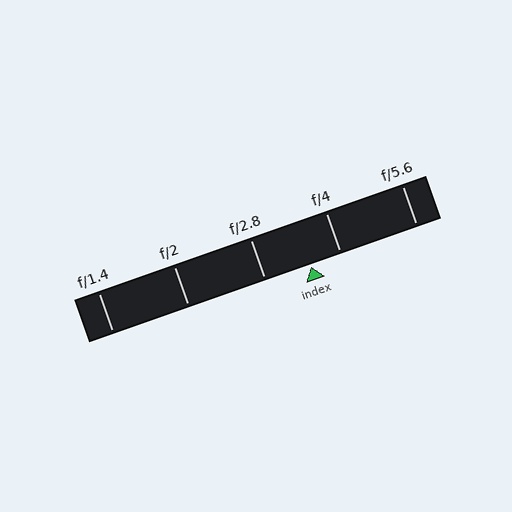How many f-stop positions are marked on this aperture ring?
There are 5 f-stop positions marked.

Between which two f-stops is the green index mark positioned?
The index mark is between f/2.8 and f/4.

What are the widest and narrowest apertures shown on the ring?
The widest aperture shown is f/1.4 and the narrowest is f/5.6.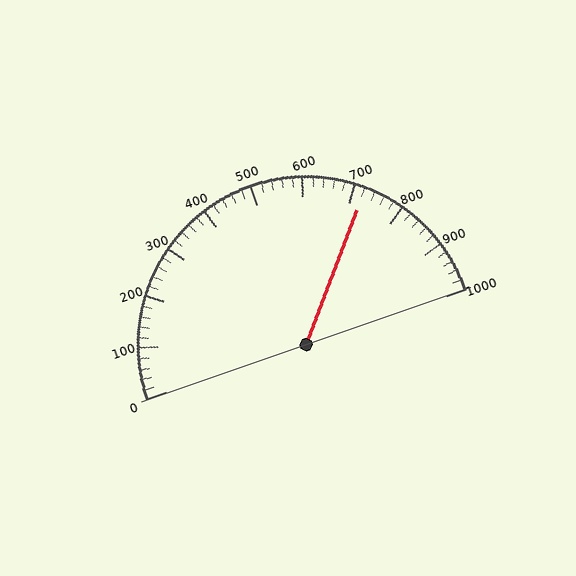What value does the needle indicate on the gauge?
The needle indicates approximately 720.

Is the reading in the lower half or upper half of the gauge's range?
The reading is in the upper half of the range (0 to 1000).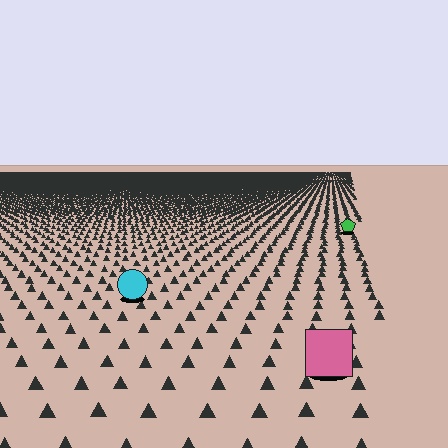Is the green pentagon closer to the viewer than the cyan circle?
No. The cyan circle is closer — you can tell from the texture gradient: the ground texture is coarser near it.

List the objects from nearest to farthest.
From nearest to farthest: the pink square, the cyan circle, the green pentagon.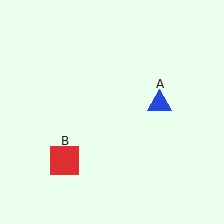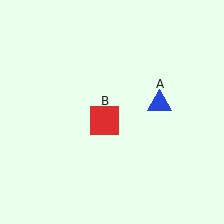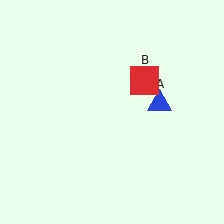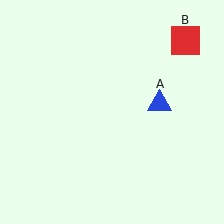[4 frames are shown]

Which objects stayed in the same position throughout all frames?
Blue triangle (object A) remained stationary.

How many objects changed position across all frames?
1 object changed position: red square (object B).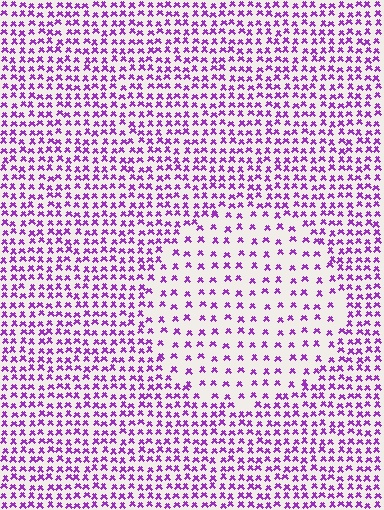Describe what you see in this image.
The image contains small purple elements arranged at two different densities. A circle-shaped region is visible where the elements are less densely packed than the surrounding area.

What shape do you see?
I see a circle.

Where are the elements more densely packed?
The elements are more densely packed outside the circle boundary.